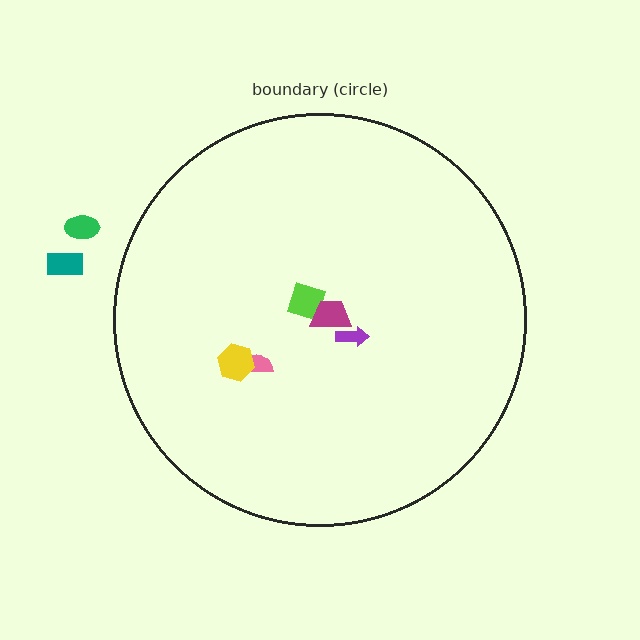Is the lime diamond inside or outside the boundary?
Inside.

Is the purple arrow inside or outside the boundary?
Inside.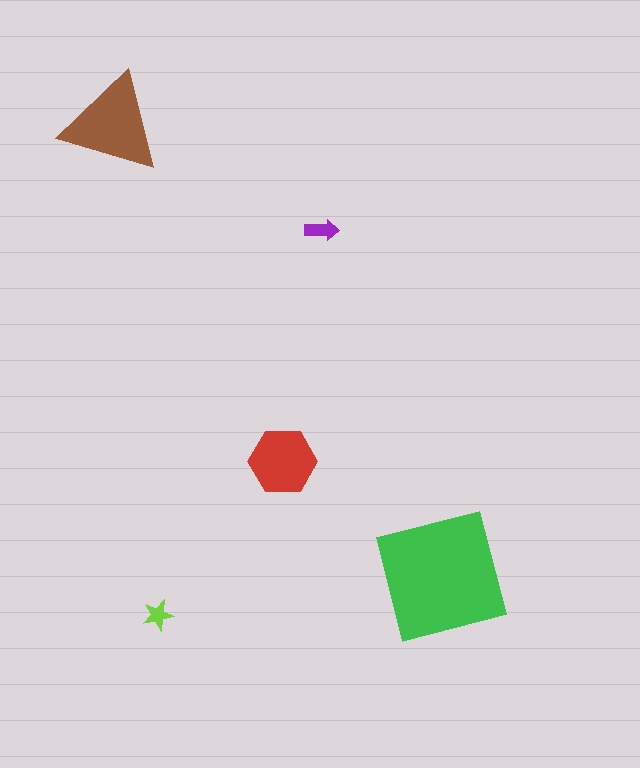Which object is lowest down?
The lime star is bottommost.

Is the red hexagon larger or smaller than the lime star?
Larger.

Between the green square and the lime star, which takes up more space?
The green square.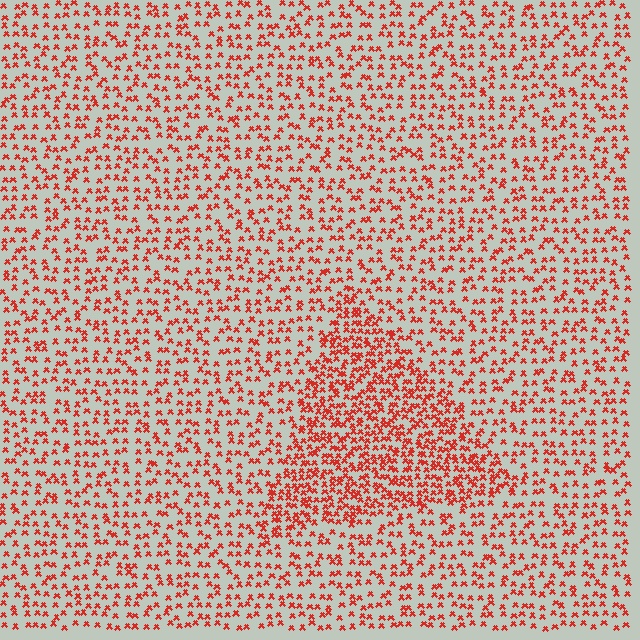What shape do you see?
I see a triangle.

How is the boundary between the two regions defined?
The boundary is defined by a change in element density (approximately 2.0x ratio). All elements are the same color, size, and shape.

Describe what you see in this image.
The image contains small red elements arranged at two different densities. A triangle-shaped region is visible where the elements are more densely packed than the surrounding area.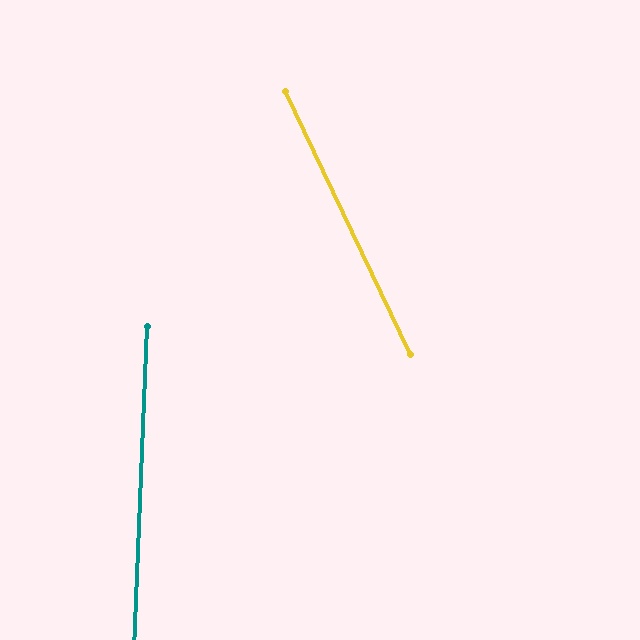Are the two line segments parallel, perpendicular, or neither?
Neither parallel nor perpendicular — they differ by about 28°.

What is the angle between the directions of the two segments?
Approximately 28 degrees.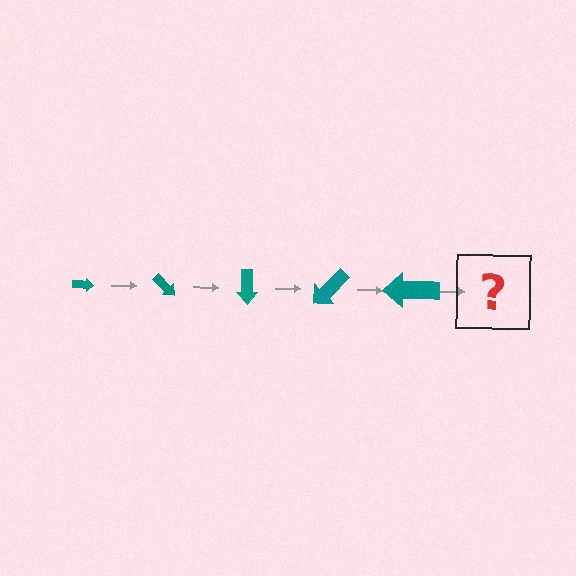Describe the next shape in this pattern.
It should be an arrow, larger than the previous one and rotated 225 degrees from the start.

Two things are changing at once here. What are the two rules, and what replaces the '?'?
The two rules are that the arrow grows larger each step and it rotates 45 degrees each step. The '?' should be an arrow, larger than the previous one and rotated 225 degrees from the start.